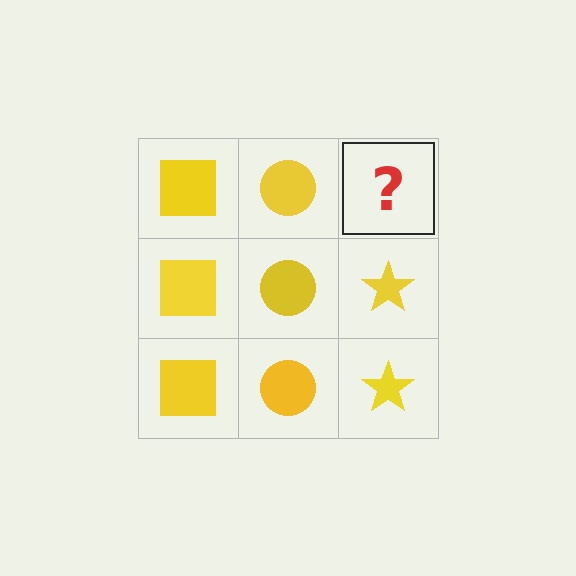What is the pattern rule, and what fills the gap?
The rule is that each column has a consistent shape. The gap should be filled with a yellow star.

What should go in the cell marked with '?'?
The missing cell should contain a yellow star.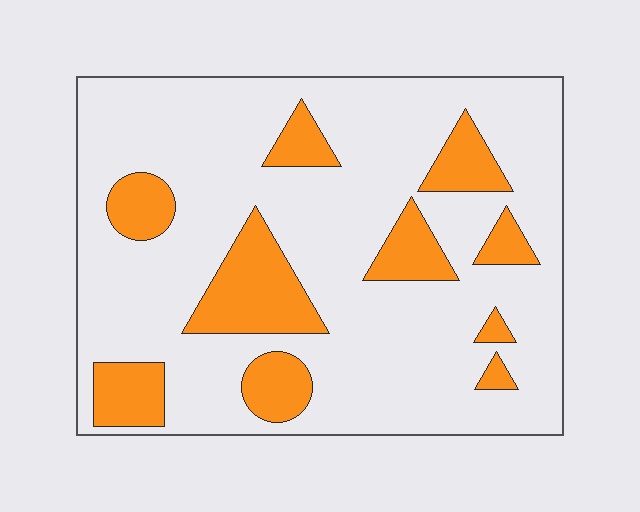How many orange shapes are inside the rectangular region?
10.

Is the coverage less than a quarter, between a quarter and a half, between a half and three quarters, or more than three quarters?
Less than a quarter.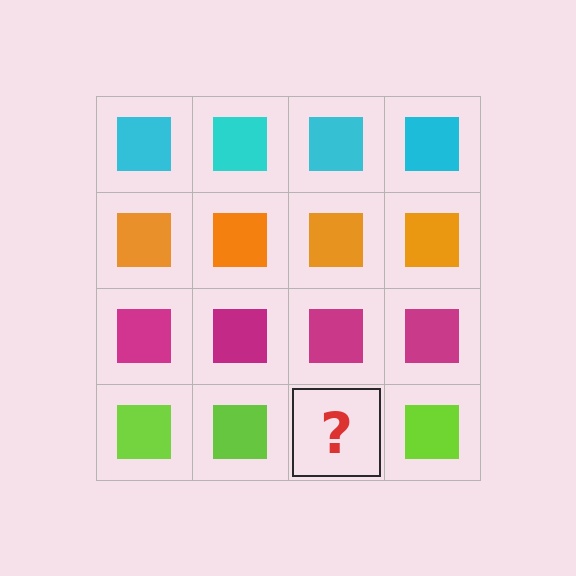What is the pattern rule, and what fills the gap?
The rule is that each row has a consistent color. The gap should be filled with a lime square.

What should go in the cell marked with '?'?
The missing cell should contain a lime square.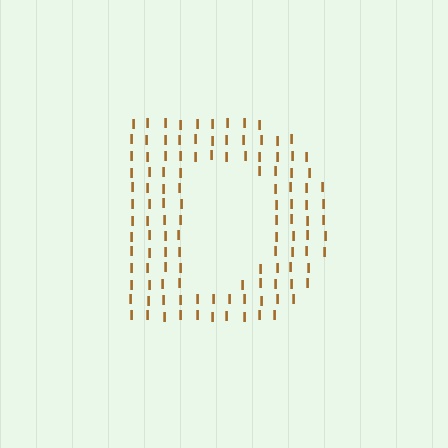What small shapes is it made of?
It is made of small letter I's.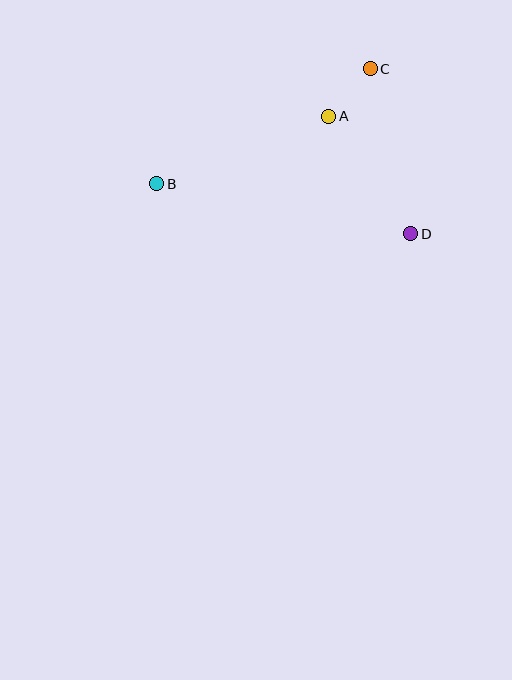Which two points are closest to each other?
Points A and C are closest to each other.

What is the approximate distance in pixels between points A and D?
The distance between A and D is approximately 144 pixels.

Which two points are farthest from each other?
Points B and D are farthest from each other.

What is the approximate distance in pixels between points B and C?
The distance between B and C is approximately 243 pixels.